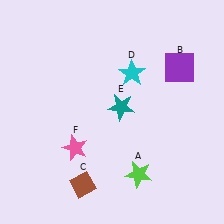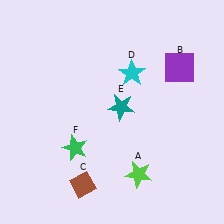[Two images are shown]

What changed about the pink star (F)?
In Image 1, F is pink. In Image 2, it changed to green.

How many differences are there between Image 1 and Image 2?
There is 1 difference between the two images.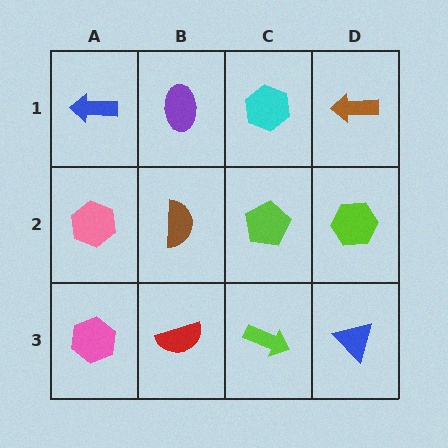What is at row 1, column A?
A blue arrow.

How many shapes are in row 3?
4 shapes.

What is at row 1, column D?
A brown arrow.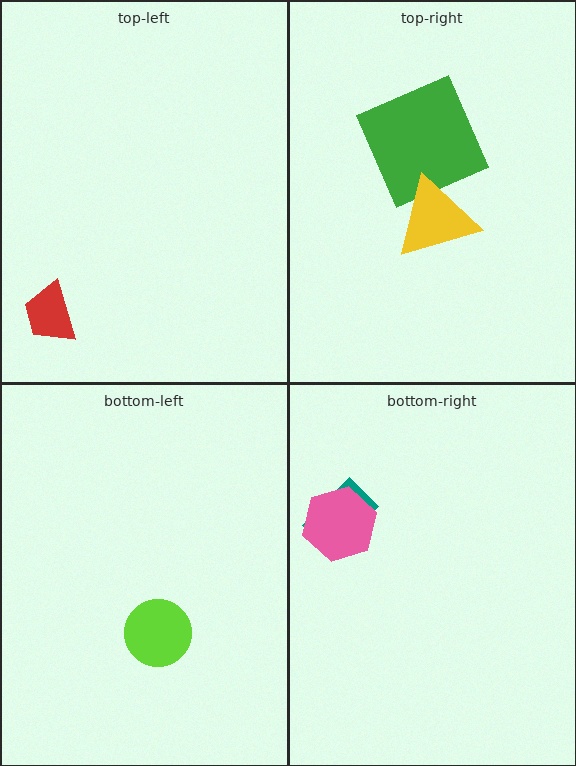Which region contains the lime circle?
The bottom-left region.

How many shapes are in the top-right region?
2.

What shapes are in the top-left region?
The red trapezoid.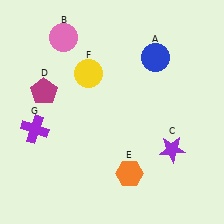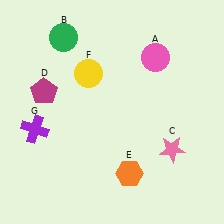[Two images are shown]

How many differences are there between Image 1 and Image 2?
There are 3 differences between the two images.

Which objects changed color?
A changed from blue to pink. B changed from pink to green. C changed from purple to pink.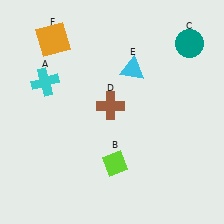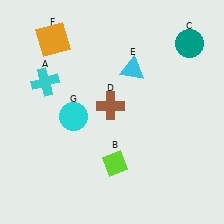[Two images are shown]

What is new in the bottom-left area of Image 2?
A cyan circle (G) was added in the bottom-left area of Image 2.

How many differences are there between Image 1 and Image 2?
There is 1 difference between the two images.